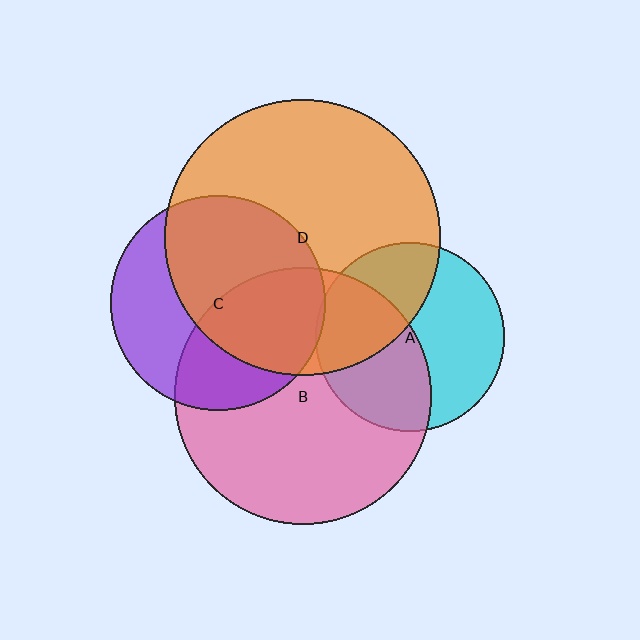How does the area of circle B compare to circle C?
Approximately 1.4 times.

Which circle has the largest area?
Circle D (orange).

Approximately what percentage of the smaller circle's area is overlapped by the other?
Approximately 45%.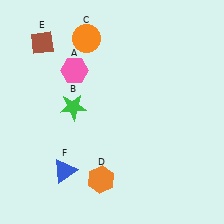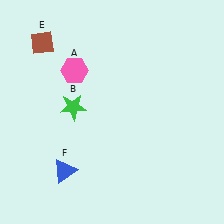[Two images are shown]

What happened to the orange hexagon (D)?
The orange hexagon (D) was removed in Image 2. It was in the bottom-left area of Image 1.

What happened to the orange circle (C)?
The orange circle (C) was removed in Image 2. It was in the top-left area of Image 1.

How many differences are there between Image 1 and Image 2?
There are 2 differences between the two images.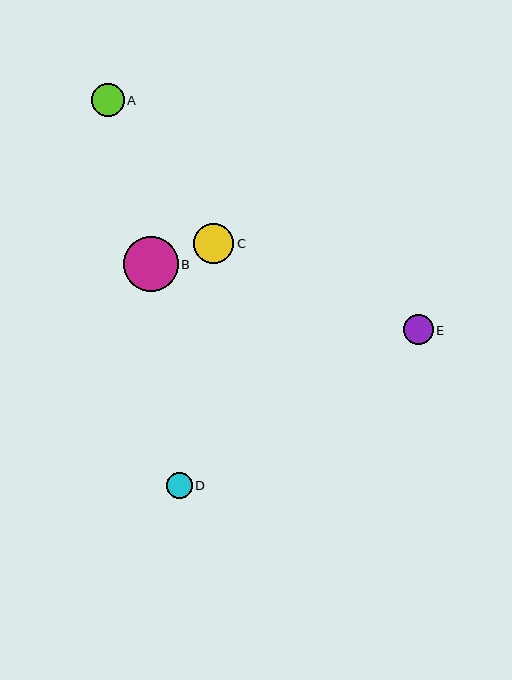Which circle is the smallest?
Circle D is the smallest with a size of approximately 26 pixels.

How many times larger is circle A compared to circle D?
Circle A is approximately 1.3 times the size of circle D.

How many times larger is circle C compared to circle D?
Circle C is approximately 1.6 times the size of circle D.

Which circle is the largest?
Circle B is the largest with a size of approximately 55 pixels.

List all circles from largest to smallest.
From largest to smallest: B, C, A, E, D.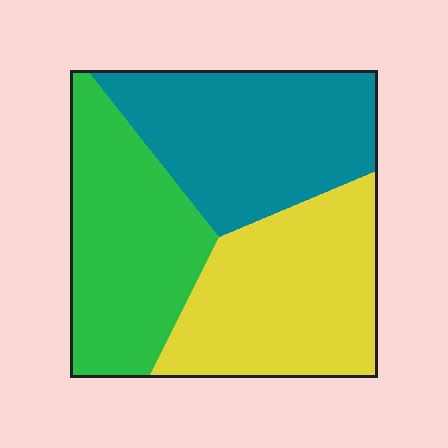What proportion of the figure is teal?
Teal covers roughly 35% of the figure.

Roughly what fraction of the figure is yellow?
Yellow covers around 35% of the figure.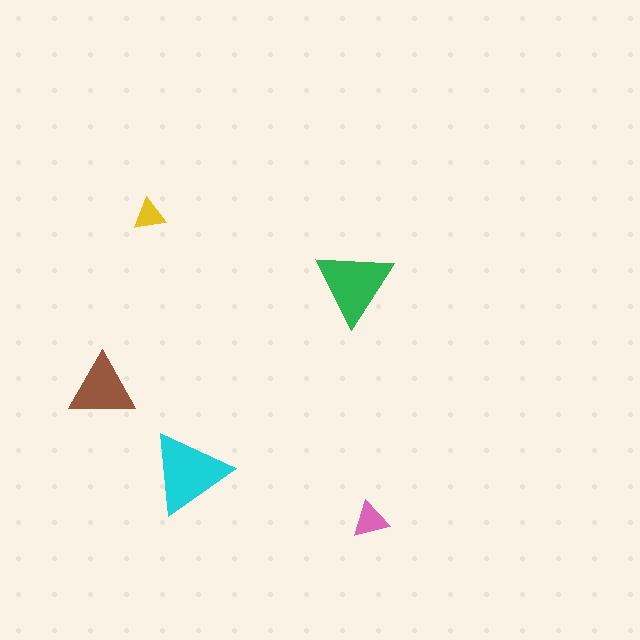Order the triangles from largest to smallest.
the cyan one, the green one, the brown one, the pink one, the yellow one.